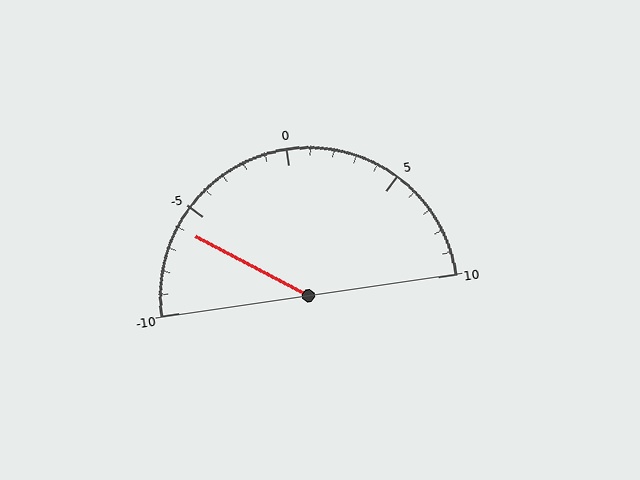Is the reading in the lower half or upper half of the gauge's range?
The reading is in the lower half of the range (-10 to 10).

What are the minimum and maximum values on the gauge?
The gauge ranges from -10 to 10.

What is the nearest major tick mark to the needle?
The nearest major tick mark is -5.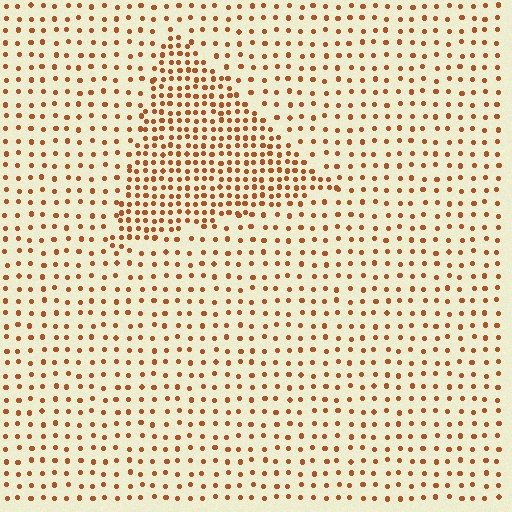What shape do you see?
I see a triangle.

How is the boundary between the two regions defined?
The boundary is defined by a change in element density (approximately 2.2x ratio). All elements are the same color, size, and shape.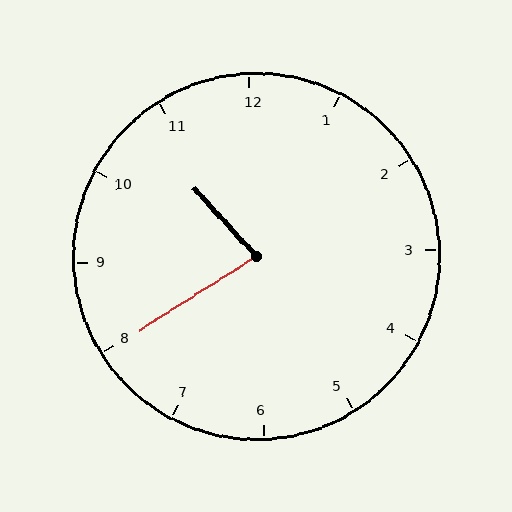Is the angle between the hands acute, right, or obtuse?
It is acute.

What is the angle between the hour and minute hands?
Approximately 80 degrees.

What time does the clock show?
10:40.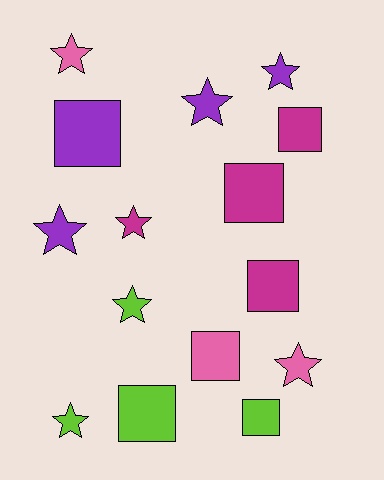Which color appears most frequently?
Purple, with 4 objects.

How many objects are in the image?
There are 15 objects.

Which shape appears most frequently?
Star, with 8 objects.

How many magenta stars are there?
There is 1 magenta star.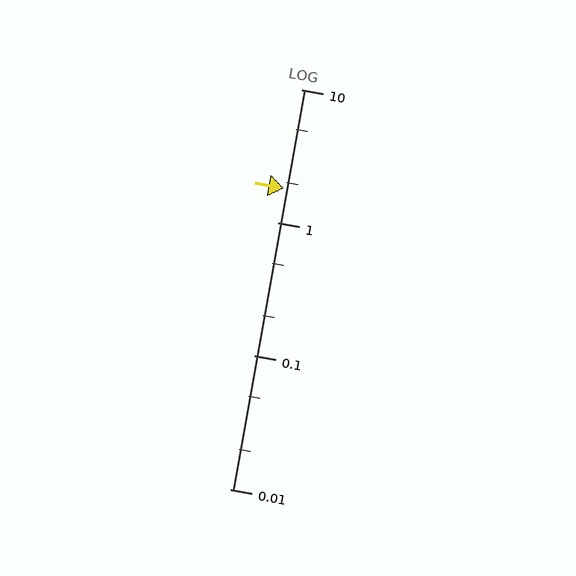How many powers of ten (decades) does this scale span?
The scale spans 3 decades, from 0.01 to 10.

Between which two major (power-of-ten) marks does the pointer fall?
The pointer is between 1 and 10.